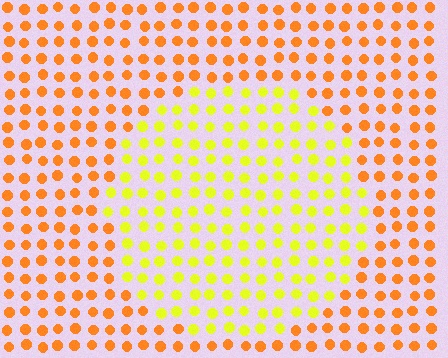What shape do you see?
I see a circle.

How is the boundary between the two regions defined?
The boundary is defined purely by a slight shift in hue (about 40 degrees). Spacing, size, and orientation are identical on both sides.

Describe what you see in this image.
The image is filled with small orange elements in a uniform arrangement. A circle-shaped region is visible where the elements are tinted to a slightly different hue, forming a subtle color boundary.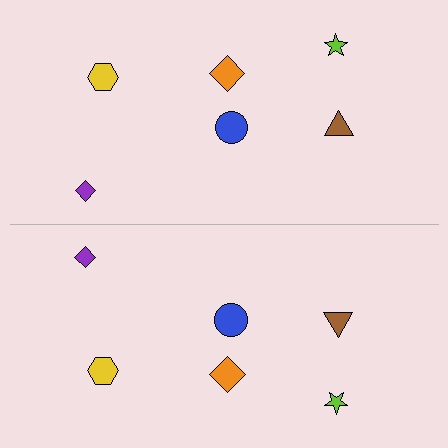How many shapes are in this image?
There are 12 shapes in this image.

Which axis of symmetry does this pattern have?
The pattern has a horizontal axis of symmetry running through the center of the image.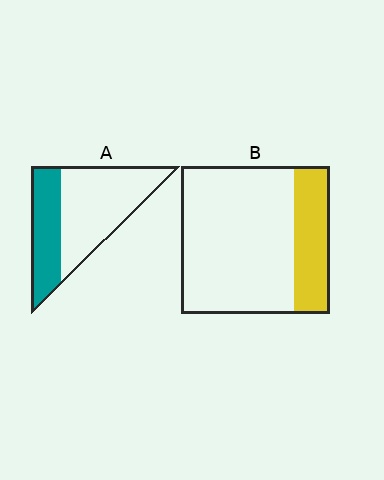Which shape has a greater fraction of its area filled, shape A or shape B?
Shape A.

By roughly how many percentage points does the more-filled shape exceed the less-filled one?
By roughly 10 percentage points (A over B).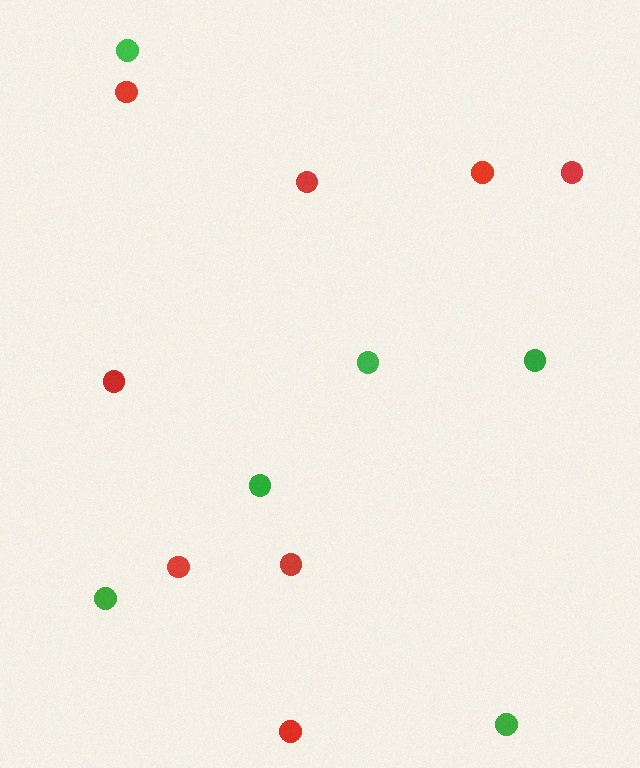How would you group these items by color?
There are 2 groups: one group of red circles (8) and one group of green circles (6).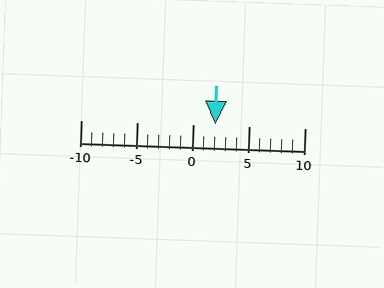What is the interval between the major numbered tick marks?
The major tick marks are spaced 5 units apart.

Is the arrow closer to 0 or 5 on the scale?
The arrow is closer to 0.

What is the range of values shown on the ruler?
The ruler shows values from -10 to 10.